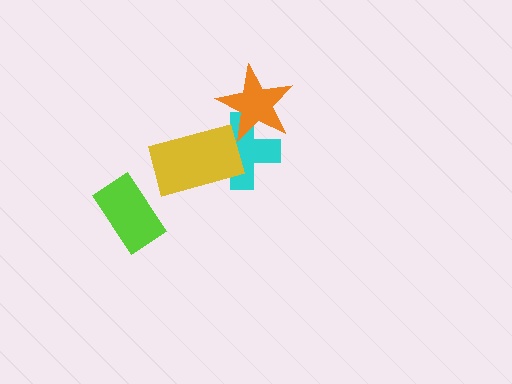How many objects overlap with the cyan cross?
2 objects overlap with the cyan cross.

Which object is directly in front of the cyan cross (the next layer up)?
The orange star is directly in front of the cyan cross.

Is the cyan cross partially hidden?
Yes, it is partially covered by another shape.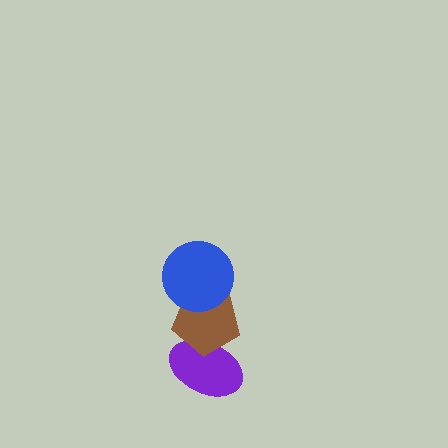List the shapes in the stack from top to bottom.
From top to bottom: the blue circle, the brown pentagon, the purple ellipse.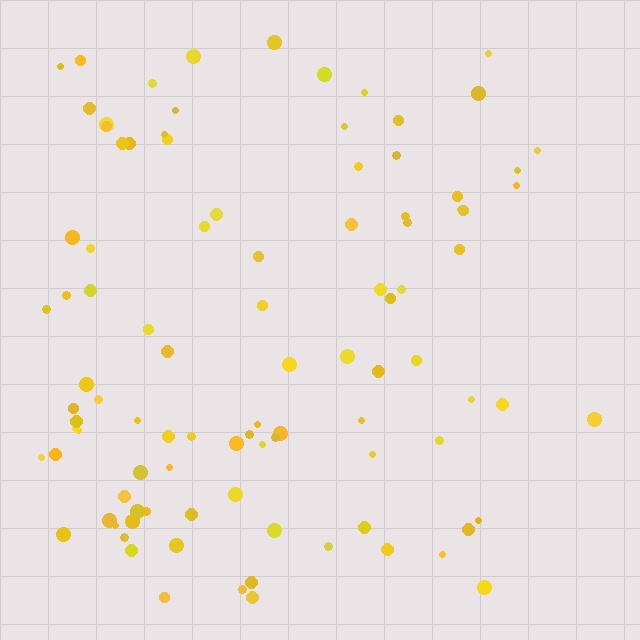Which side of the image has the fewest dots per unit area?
The right.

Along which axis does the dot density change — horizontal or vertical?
Horizontal.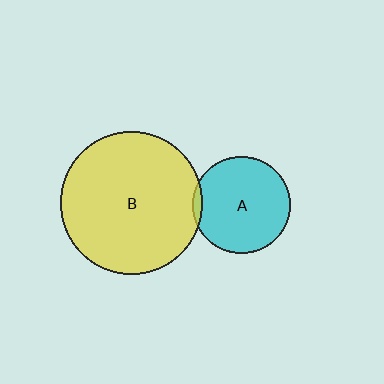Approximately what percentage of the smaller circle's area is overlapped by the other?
Approximately 5%.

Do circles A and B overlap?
Yes.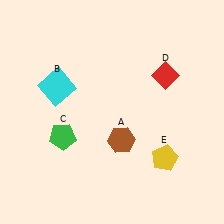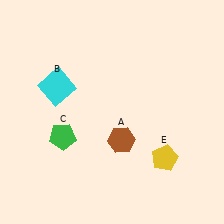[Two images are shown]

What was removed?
The red diamond (D) was removed in Image 2.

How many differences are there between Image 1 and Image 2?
There is 1 difference between the two images.